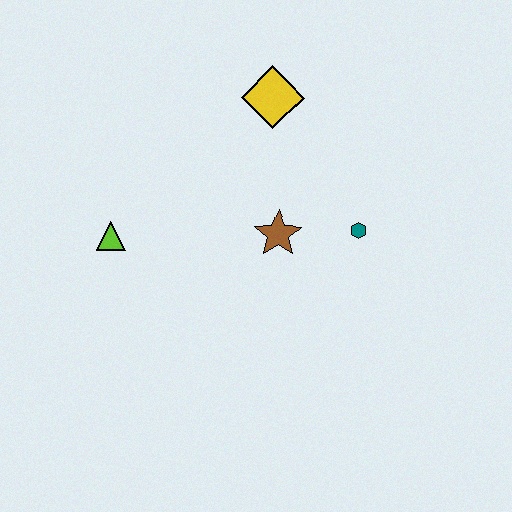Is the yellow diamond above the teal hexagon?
Yes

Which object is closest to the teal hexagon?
The brown star is closest to the teal hexagon.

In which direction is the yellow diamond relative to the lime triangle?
The yellow diamond is to the right of the lime triangle.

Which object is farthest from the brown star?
The lime triangle is farthest from the brown star.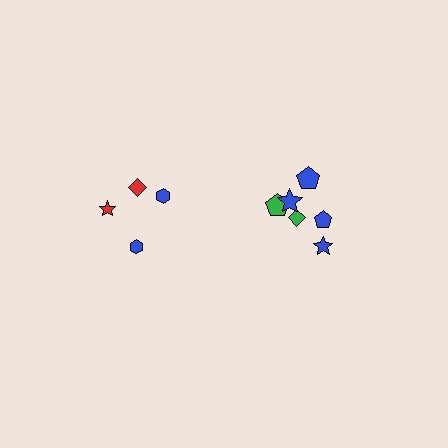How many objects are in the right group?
There are 6 objects.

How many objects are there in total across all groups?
There are 10 objects.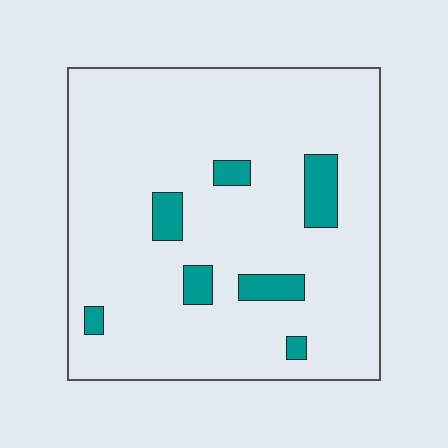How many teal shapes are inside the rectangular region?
7.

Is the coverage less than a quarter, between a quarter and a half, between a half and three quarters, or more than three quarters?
Less than a quarter.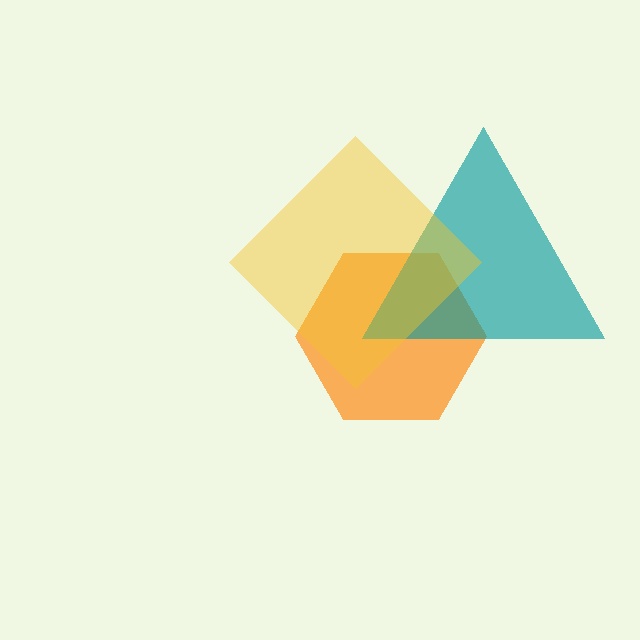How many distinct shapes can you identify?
There are 3 distinct shapes: an orange hexagon, a teal triangle, a yellow diamond.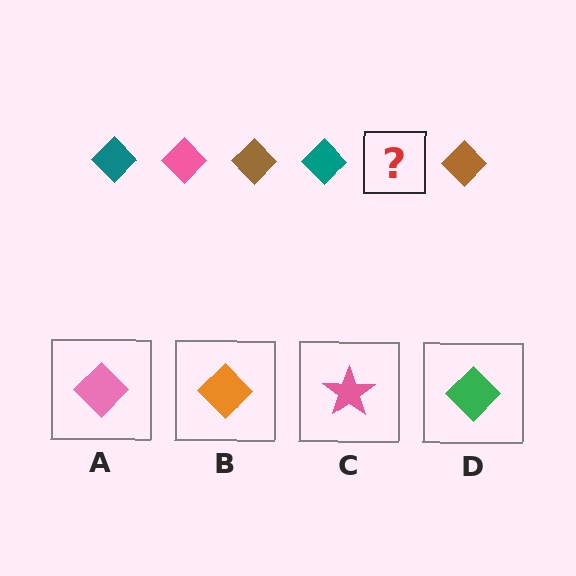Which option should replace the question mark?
Option A.